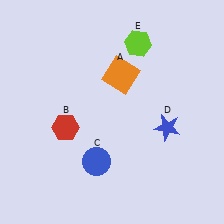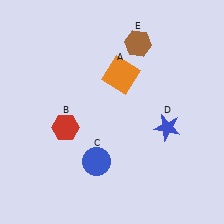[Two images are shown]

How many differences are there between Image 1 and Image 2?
There is 1 difference between the two images.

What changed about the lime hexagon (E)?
In Image 1, E is lime. In Image 2, it changed to brown.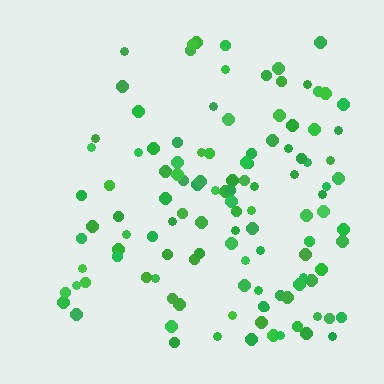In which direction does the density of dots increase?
From left to right, with the right side densest.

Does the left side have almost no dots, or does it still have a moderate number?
Still a moderate number, just noticeably fewer than the right.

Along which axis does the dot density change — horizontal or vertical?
Horizontal.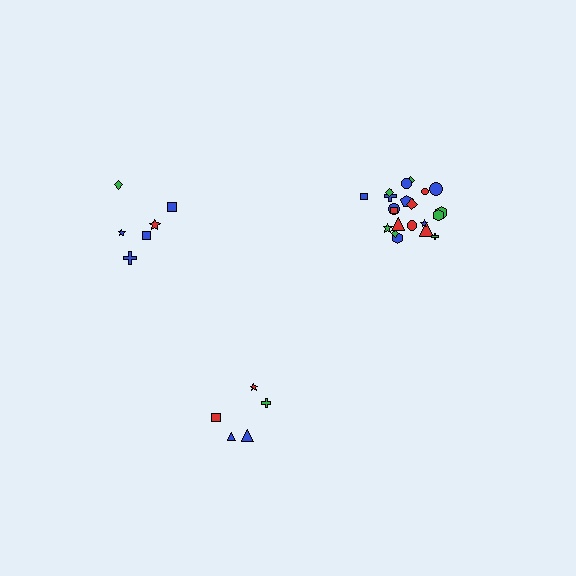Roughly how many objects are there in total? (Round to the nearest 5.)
Roughly 35 objects in total.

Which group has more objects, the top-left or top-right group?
The top-right group.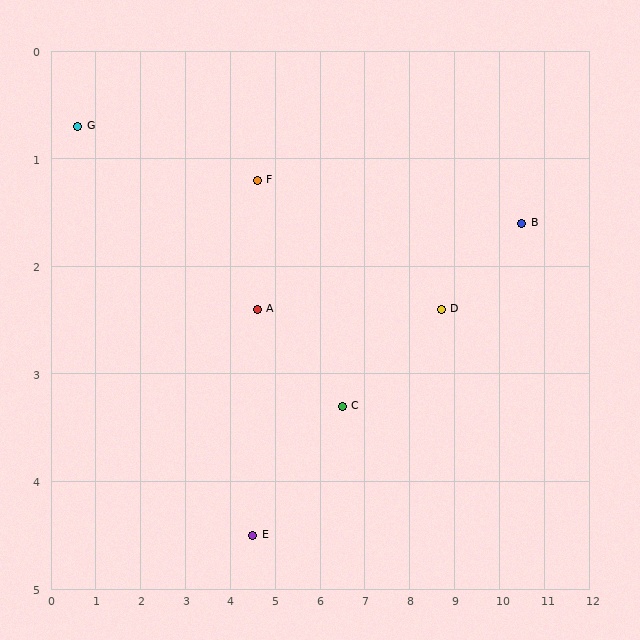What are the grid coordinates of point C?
Point C is at approximately (6.5, 3.3).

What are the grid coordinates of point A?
Point A is at approximately (4.6, 2.4).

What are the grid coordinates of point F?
Point F is at approximately (4.6, 1.2).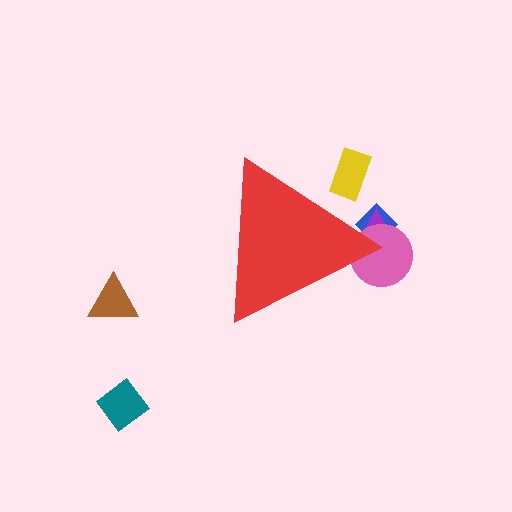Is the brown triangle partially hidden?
No, the brown triangle is fully visible.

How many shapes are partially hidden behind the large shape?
4 shapes are partially hidden.